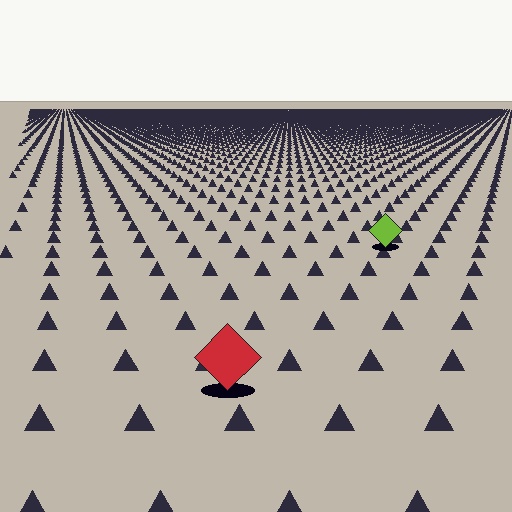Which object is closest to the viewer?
The red diamond is closest. The texture marks near it are larger and more spread out.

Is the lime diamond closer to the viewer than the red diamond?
No. The red diamond is closer — you can tell from the texture gradient: the ground texture is coarser near it.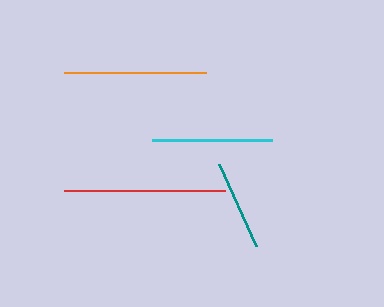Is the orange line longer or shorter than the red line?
The red line is longer than the orange line.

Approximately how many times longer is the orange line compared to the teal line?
The orange line is approximately 1.6 times the length of the teal line.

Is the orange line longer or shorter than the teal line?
The orange line is longer than the teal line.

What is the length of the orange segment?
The orange segment is approximately 143 pixels long.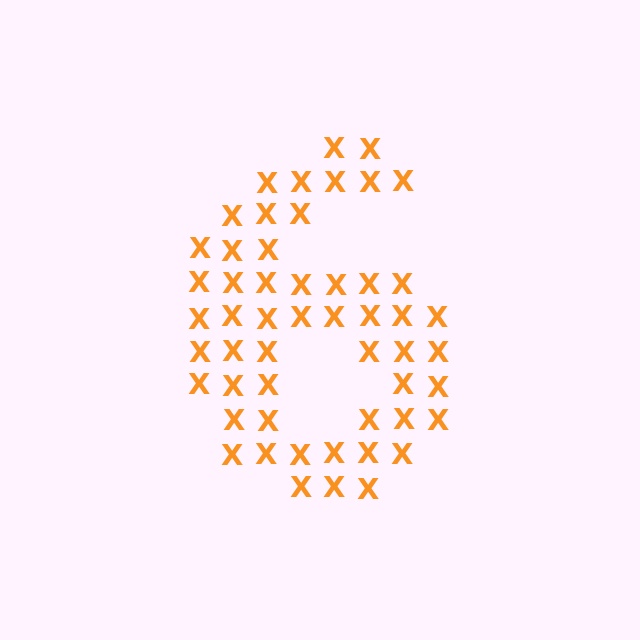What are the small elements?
The small elements are letter X's.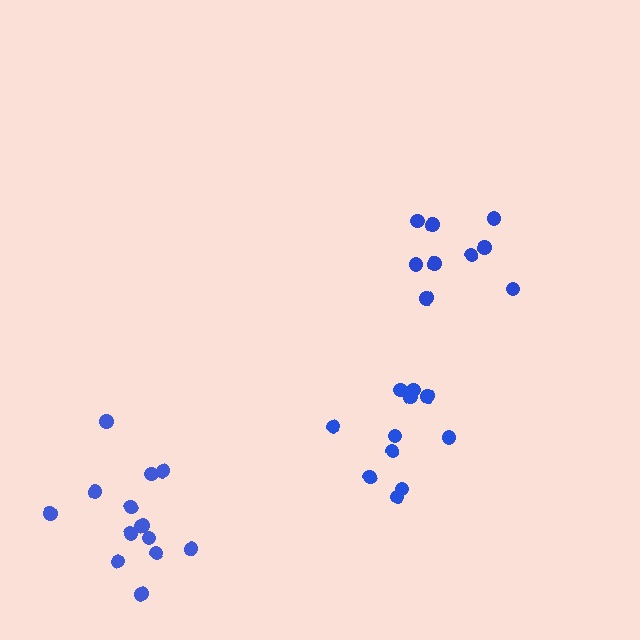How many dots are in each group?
Group 1: 9 dots, Group 2: 11 dots, Group 3: 14 dots (34 total).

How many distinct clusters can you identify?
There are 3 distinct clusters.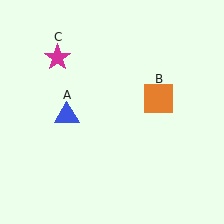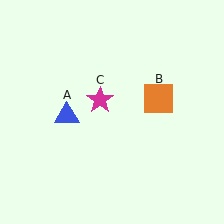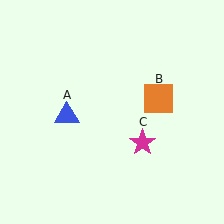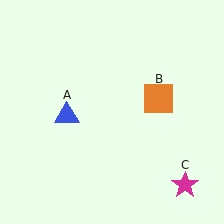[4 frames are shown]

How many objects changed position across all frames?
1 object changed position: magenta star (object C).